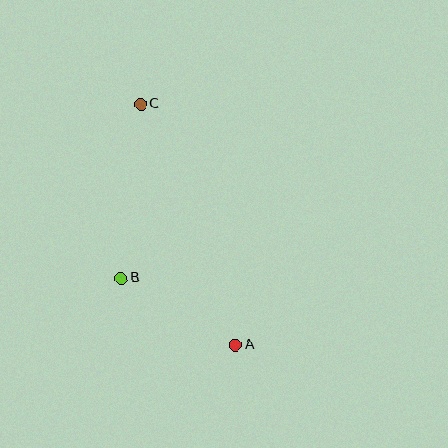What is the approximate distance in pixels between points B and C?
The distance between B and C is approximately 175 pixels.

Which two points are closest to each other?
Points A and B are closest to each other.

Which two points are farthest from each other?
Points A and C are farthest from each other.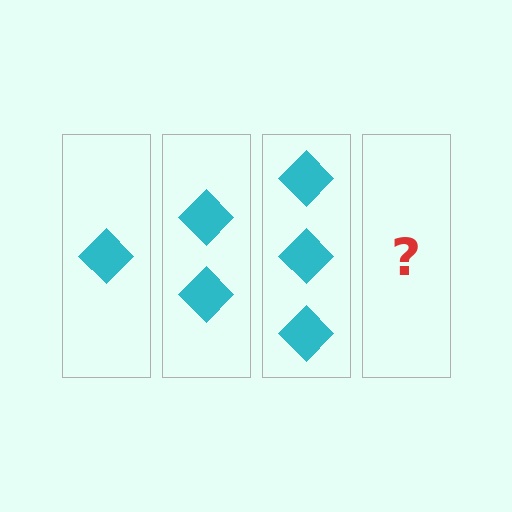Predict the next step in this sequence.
The next step is 4 diamonds.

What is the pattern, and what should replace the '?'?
The pattern is that each step adds one more diamond. The '?' should be 4 diamonds.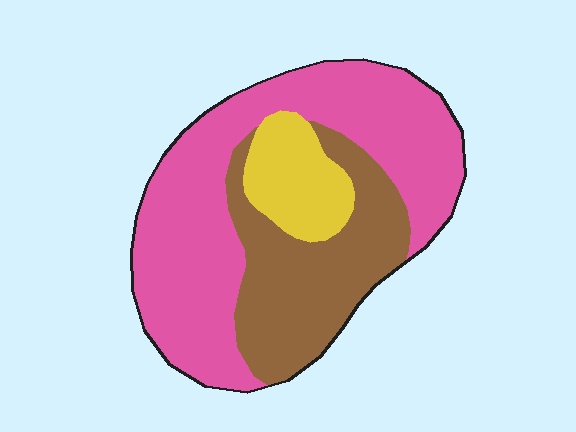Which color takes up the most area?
Pink, at roughly 55%.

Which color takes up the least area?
Yellow, at roughly 15%.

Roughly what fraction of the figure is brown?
Brown takes up about one third (1/3) of the figure.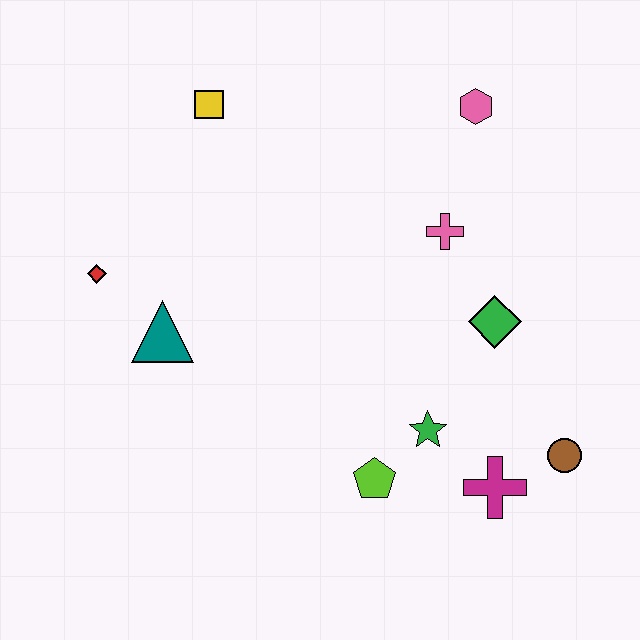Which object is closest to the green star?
The lime pentagon is closest to the green star.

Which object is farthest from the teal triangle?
The brown circle is farthest from the teal triangle.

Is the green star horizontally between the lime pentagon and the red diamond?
No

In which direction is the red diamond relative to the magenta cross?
The red diamond is to the left of the magenta cross.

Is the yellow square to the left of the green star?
Yes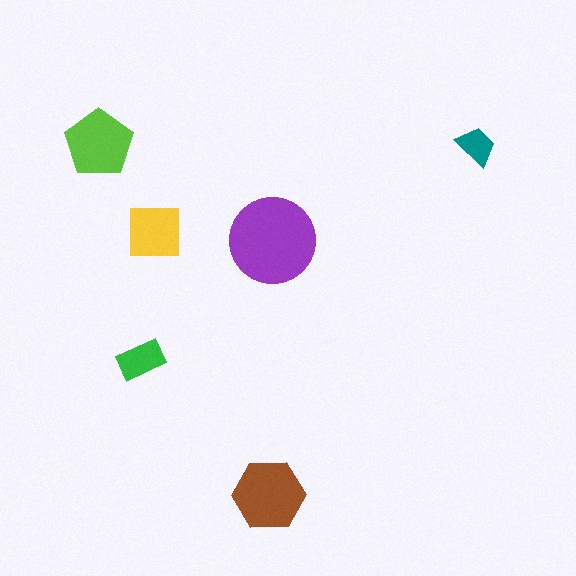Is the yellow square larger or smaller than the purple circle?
Smaller.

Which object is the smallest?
The teal trapezoid.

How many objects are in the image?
There are 6 objects in the image.